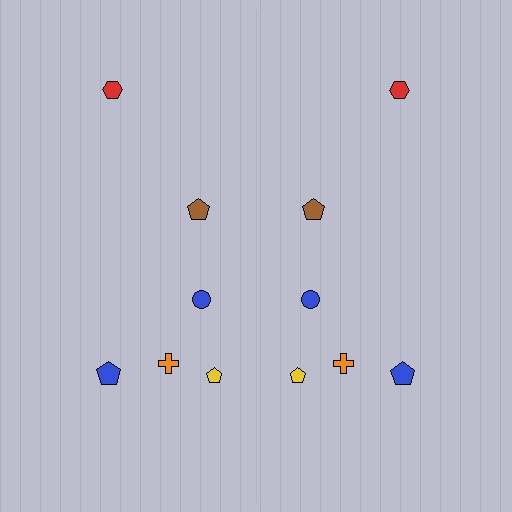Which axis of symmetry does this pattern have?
The pattern has a vertical axis of symmetry running through the center of the image.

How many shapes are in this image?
There are 12 shapes in this image.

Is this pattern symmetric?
Yes, this pattern has bilateral (reflection) symmetry.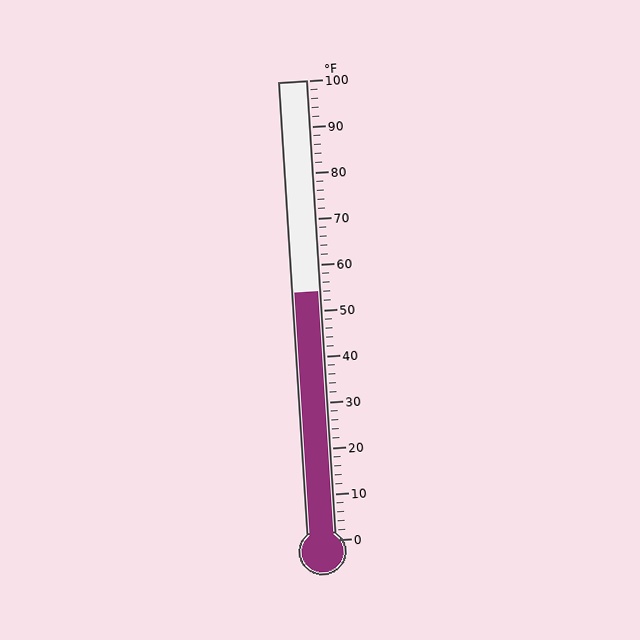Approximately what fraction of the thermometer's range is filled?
The thermometer is filled to approximately 55% of its range.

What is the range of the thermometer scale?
The thermometer scale ranges from 0°F to 100°F.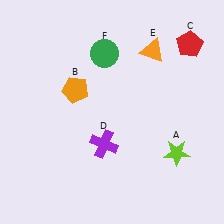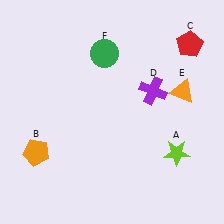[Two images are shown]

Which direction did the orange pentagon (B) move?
The orange pentagon (B) moved down.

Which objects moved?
The objects that moved are: the orange pentagon (B), the purple cross (D), the orange triangle (E).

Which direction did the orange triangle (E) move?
The orange triangle (E) moved down.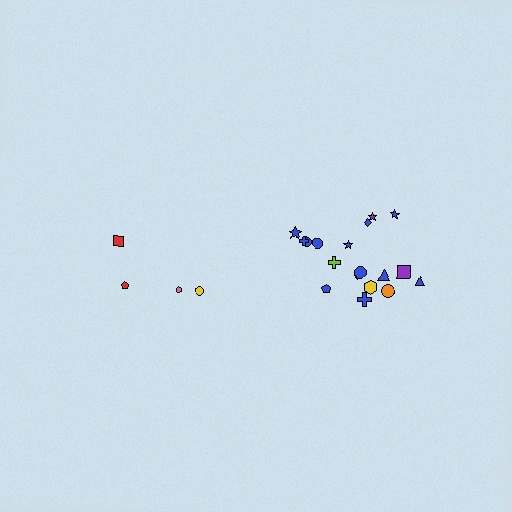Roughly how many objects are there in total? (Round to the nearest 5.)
Roughly 20 objects in total.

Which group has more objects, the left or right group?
The right group.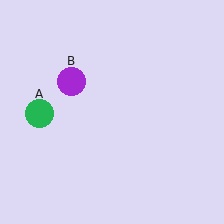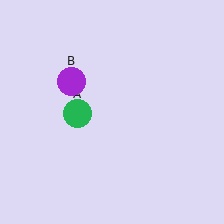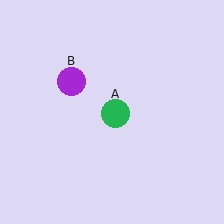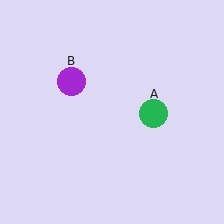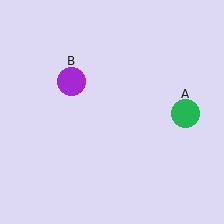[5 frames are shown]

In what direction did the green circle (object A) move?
The green circle (object A) moved right.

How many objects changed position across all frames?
1 object changed position: green circle (object A).